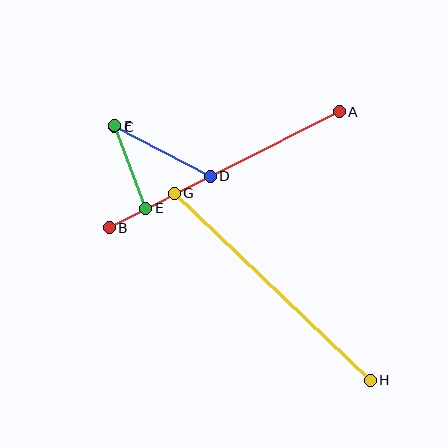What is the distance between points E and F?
The distance is approximately 88 pixels.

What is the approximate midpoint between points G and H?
The midpoint is at approximately (272, 287) pixels.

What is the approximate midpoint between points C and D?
The midpoint is at approximately (163, 152) pixels.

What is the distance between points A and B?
The distance is approximately 257 pixels.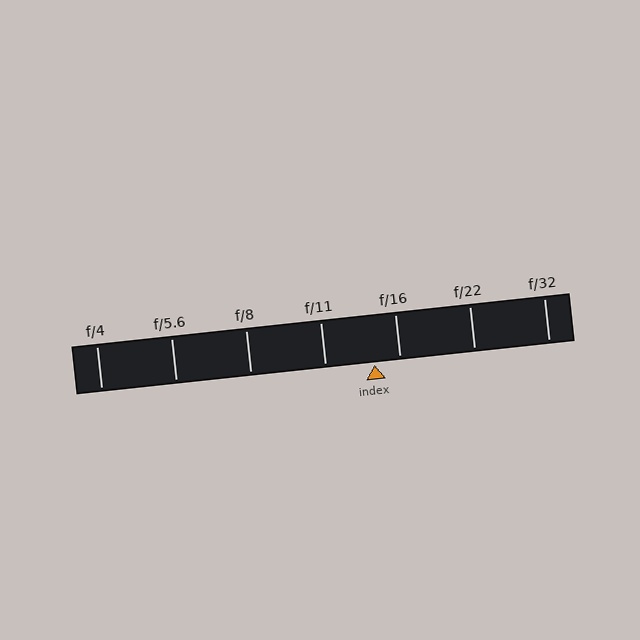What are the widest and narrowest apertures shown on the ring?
The widest aperture shown is f/4 and the narrowest is f/32.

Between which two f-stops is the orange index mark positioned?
The index mark is between f/11 and f/16.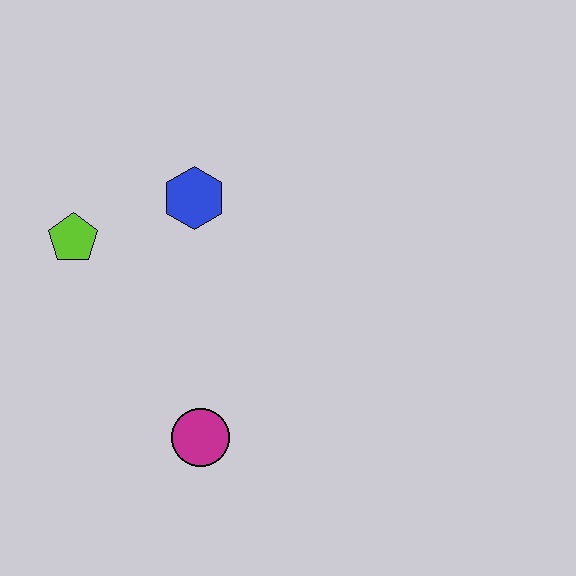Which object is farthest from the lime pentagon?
The magenta circle is farthest from the lime pentagon.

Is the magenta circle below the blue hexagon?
Yes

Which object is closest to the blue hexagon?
The lime pentagon is closest to the blue hexagon.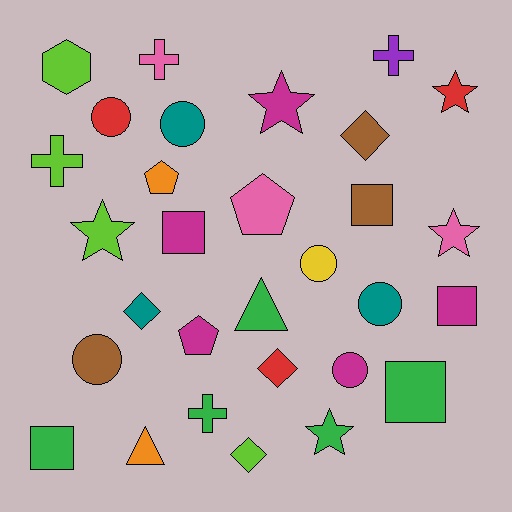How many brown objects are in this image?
There are 3 brown objects.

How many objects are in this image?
There are 30 objects.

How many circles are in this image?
There are 6 circles.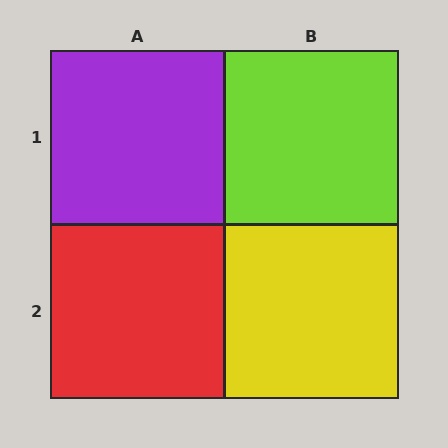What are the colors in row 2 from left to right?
Red, yellow.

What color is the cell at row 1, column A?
Purple.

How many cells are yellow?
1 cell is yellow.